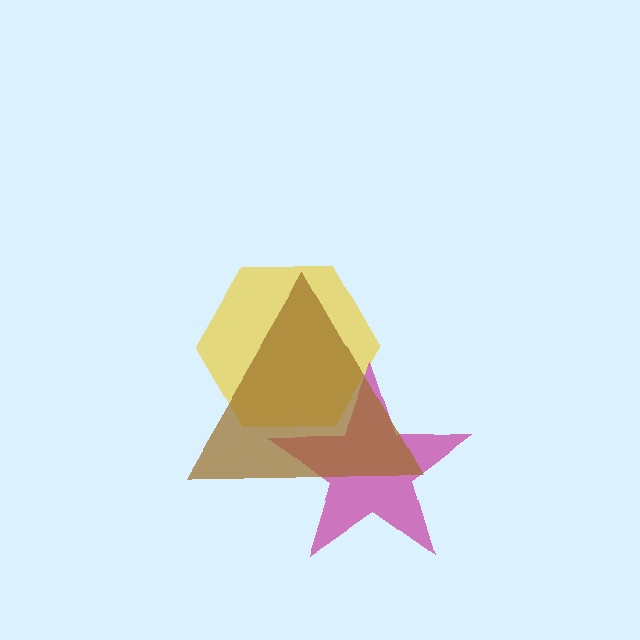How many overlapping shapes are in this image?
There are 3 overlapping shapes in the image.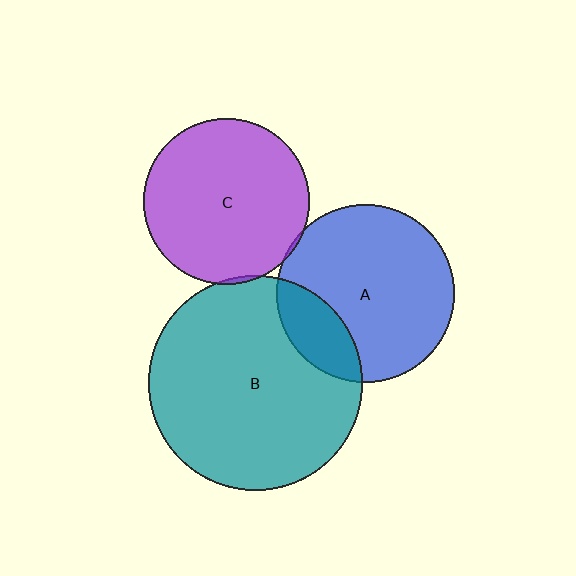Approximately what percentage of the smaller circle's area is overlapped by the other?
Approximately 5%.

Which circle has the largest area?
Circle B (teal).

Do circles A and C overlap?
Yes.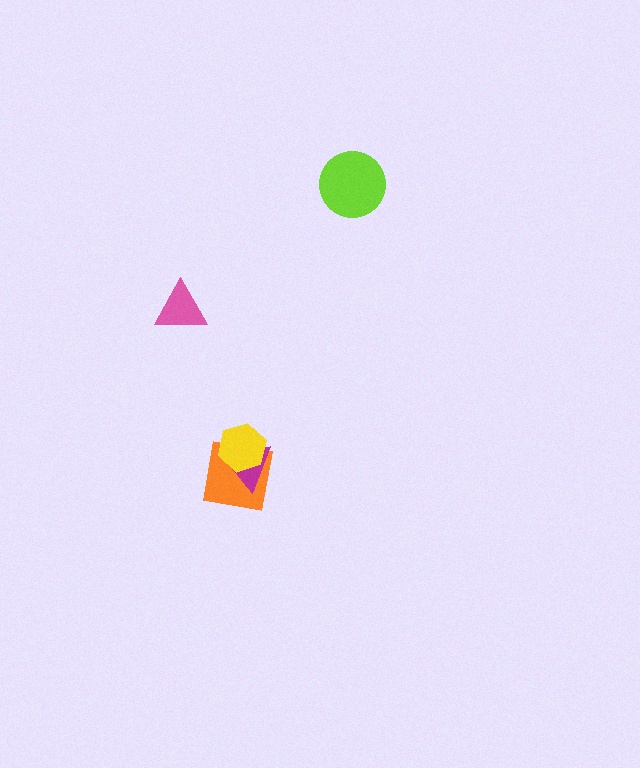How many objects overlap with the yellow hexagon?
2 objects overlap with the yellow hexagon.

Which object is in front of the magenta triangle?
The yellow hexagon is in front of the magenta triangle.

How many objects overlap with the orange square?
2 objects overlap with the orange square.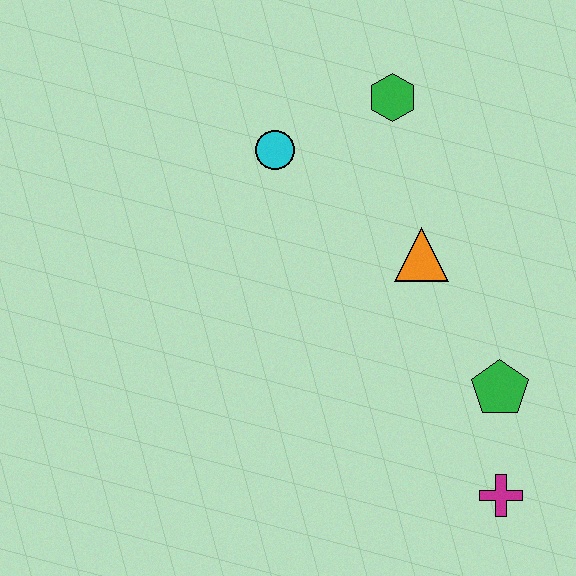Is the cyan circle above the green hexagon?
No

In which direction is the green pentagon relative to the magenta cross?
The green pentagon is above the magenta cross.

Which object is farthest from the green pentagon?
The cyan circle is farthest from the green pentagon.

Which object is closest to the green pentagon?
The magenta cross is closest to the green pentagon.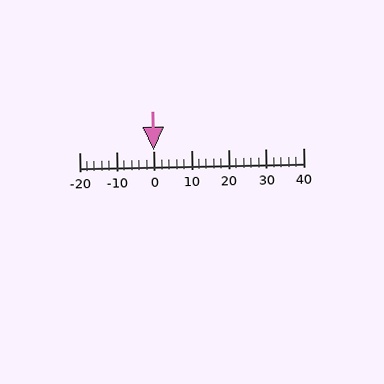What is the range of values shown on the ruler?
The ruler shows values from -20 to 40.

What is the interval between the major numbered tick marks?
The major tick marks are spaced 10 units apart.